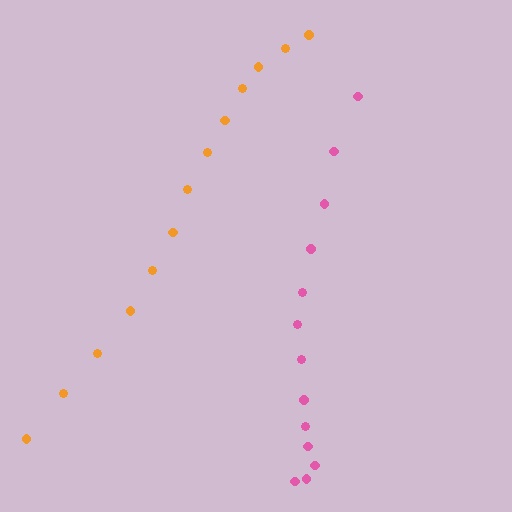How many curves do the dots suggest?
There are 2 distinct paths.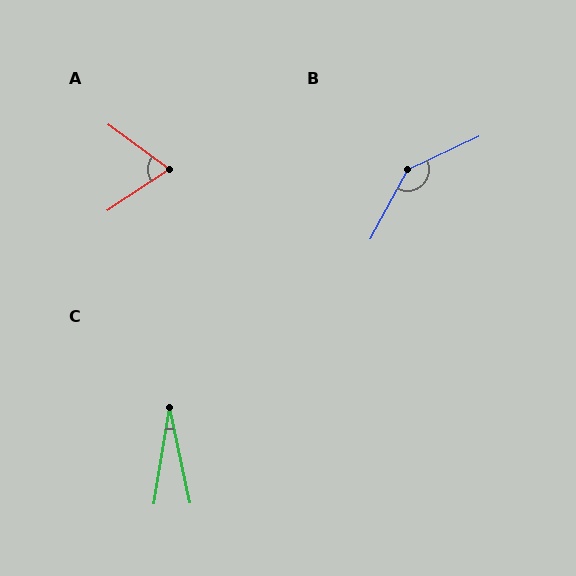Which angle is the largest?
B, at approximately 144 degrees.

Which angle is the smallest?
C, at approximately 21 degrees.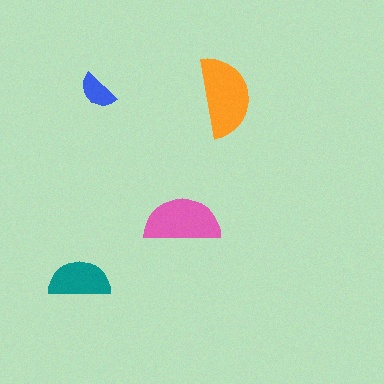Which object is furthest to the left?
The teal semicircle is leftmost.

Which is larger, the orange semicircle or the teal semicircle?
The orange one.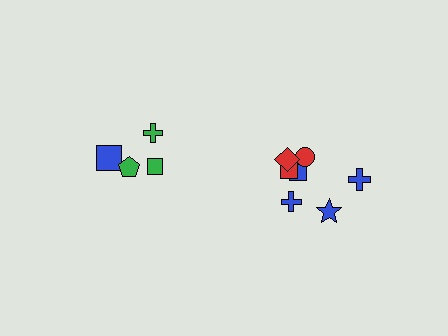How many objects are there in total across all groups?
There are 11 objects.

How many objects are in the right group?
There are 7 objects.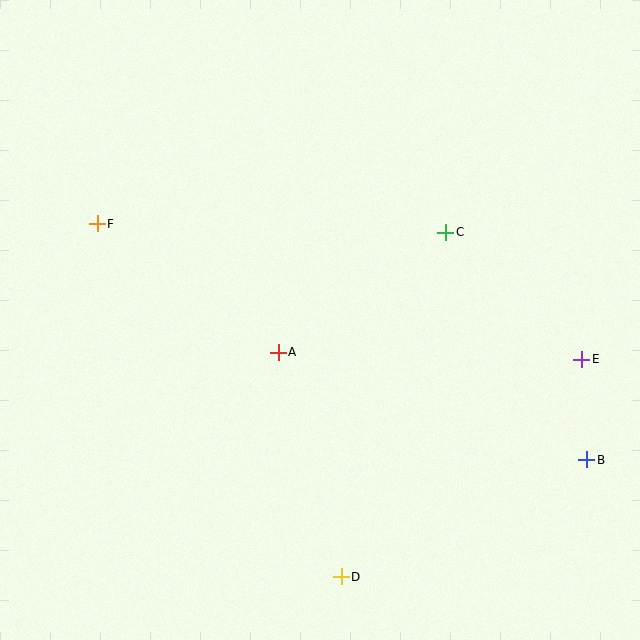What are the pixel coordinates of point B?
Point B is at (587, 460).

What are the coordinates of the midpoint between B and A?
The midpoint between B and A is at (433, 406).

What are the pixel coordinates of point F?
Point F is at (97, 224).